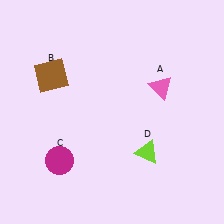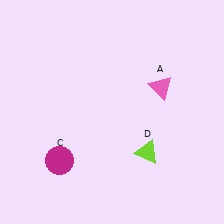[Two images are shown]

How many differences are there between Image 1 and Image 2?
There is 1 difference between the two images.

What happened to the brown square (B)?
The brown square (B) was removed in Image 2. It was in the top-left area of Image 1.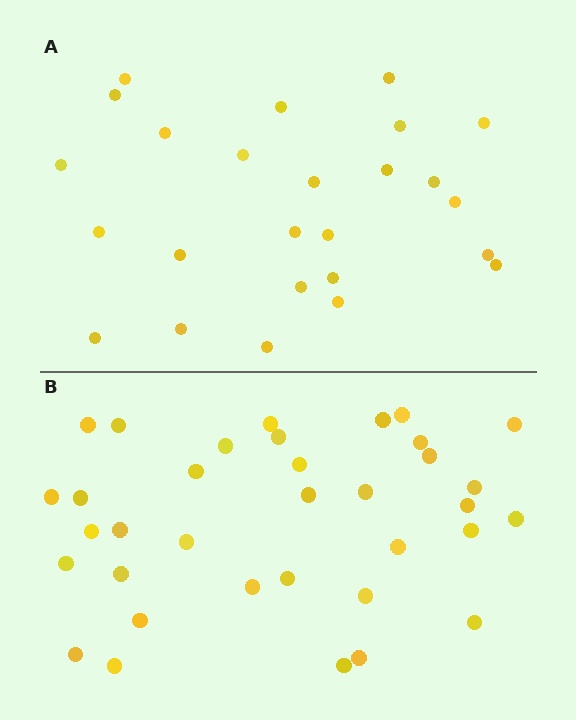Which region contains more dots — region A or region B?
Region B (the bottom region) has more dots.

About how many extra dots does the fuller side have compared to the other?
Region B has roughly 10 or so more dots than region A.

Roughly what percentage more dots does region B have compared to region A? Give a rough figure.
About 40% more.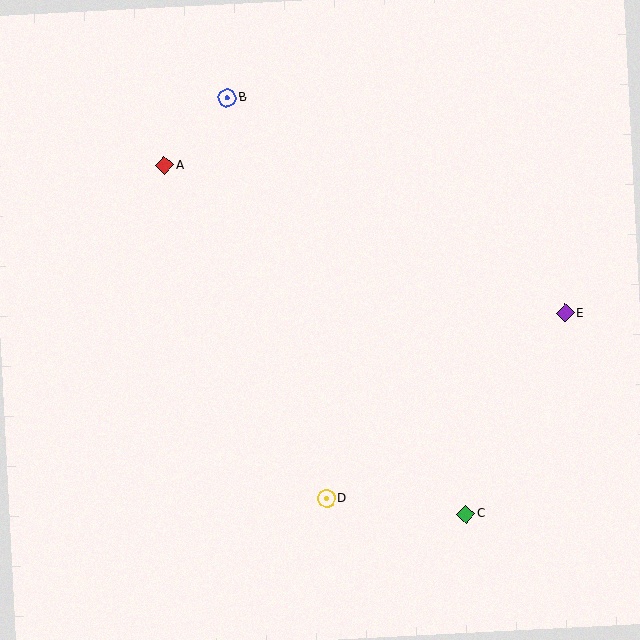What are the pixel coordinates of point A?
Point A is at (164, 166).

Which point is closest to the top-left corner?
Point A is closest to the top-left corner.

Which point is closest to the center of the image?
Point D at (327, 499) is closest to the center.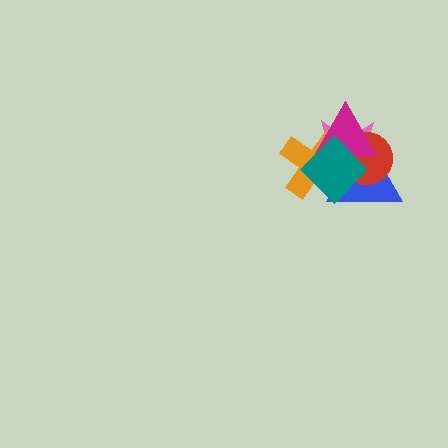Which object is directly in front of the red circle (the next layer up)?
The orange cross is directly in front of the red circle.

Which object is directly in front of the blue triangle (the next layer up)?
The red circle is directly in front of the blue triangle.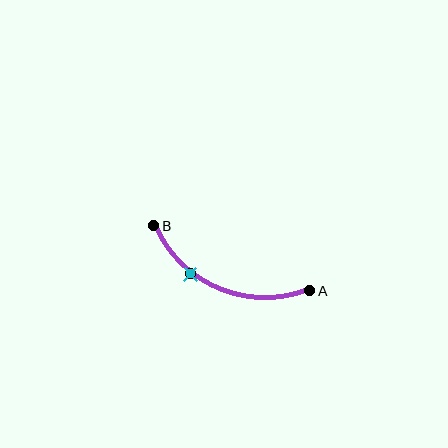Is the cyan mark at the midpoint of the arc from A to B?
No. The cyan mark lies on the arc but is closer to endpoint B. The arc midpoint would be at the point on the curve equidistant along the arc from both A and B.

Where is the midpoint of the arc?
The arc midpoint is the point on the curve farthest from the straight line joining A and B. It sits below that line.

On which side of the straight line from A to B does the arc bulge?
The arc bulges below the straight line connecting A and B.